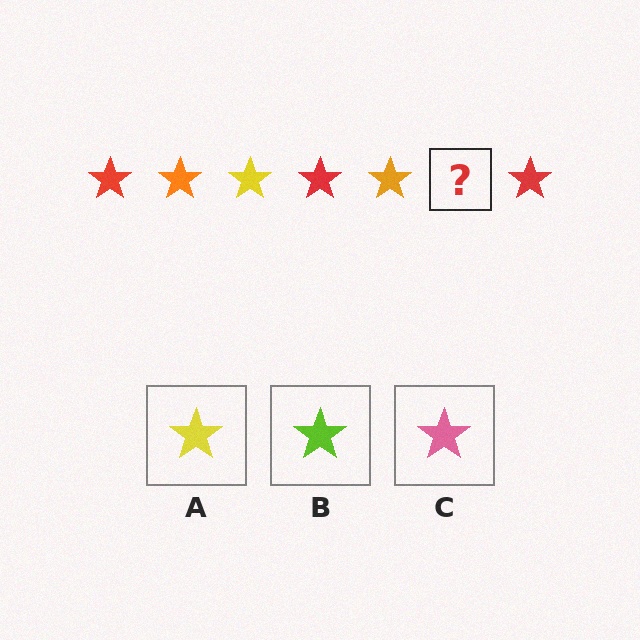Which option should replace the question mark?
Option A.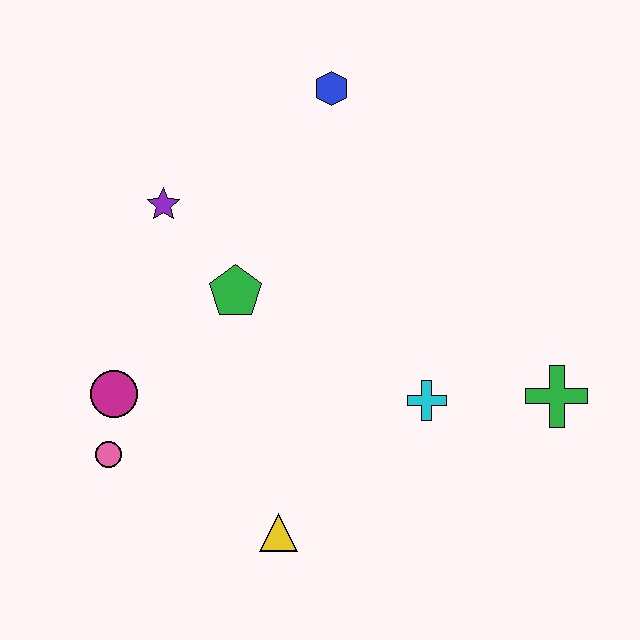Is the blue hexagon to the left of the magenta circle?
No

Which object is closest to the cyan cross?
The green cross is closest to the cyan cross.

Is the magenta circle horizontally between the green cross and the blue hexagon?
No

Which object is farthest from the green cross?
The pink circle is farthest from the green cross.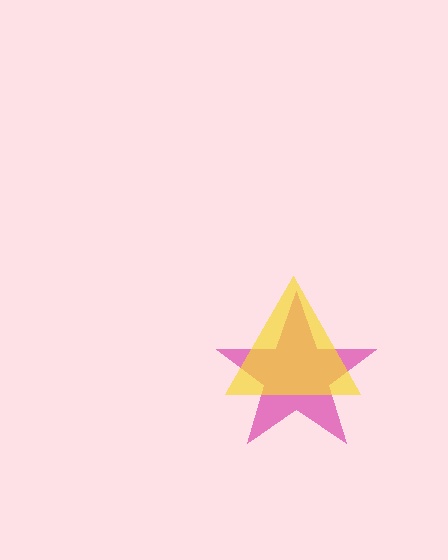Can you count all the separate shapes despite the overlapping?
Yes, there are 2 separate shapes.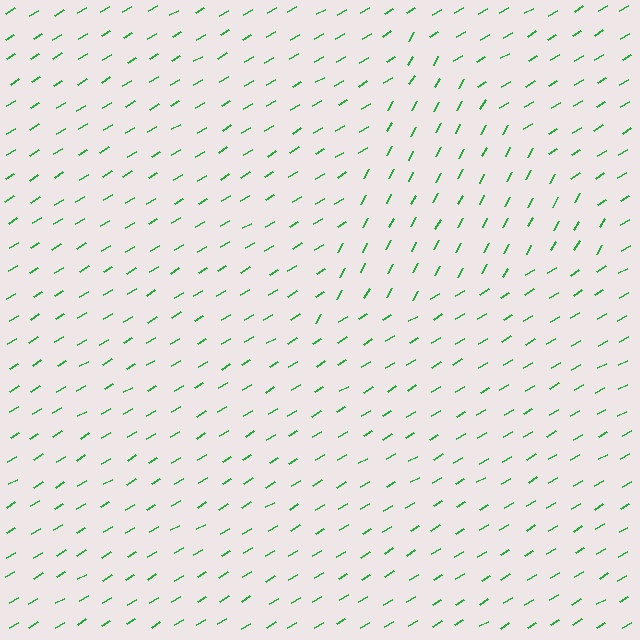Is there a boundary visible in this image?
Yes, there is a texture boundary formed by a change in line orientation.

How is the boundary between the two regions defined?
The boundary is defined purely by a change in line orientation (approximately 31 degrees difference). All lines are the same color and thickness.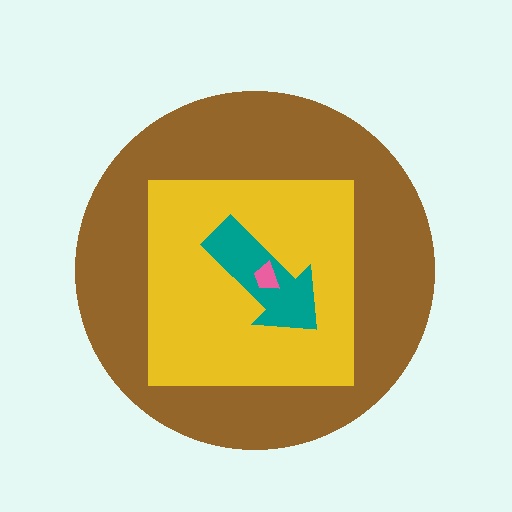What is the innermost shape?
The pink trapezoid.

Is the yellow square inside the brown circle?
Yes.